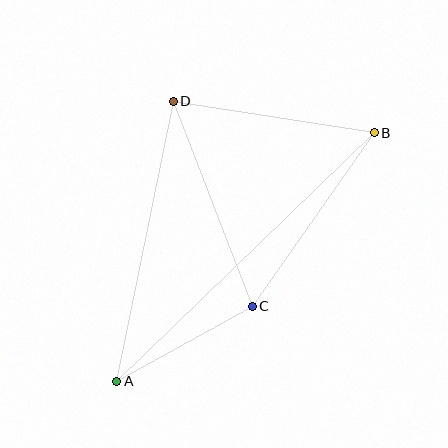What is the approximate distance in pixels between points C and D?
The distance between C and D is approximately 220 pixels.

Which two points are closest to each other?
Points A and C are closest to each other.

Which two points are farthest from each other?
Points A and B are farthest from each other.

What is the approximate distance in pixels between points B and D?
The distance between B and D is approximately 204 pixels.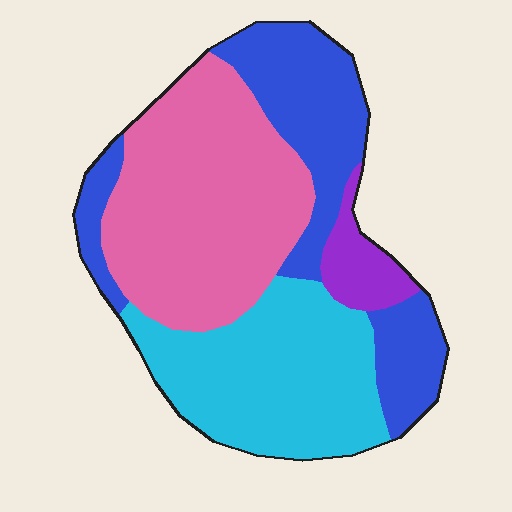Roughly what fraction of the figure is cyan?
Cyan covers about 30% of the figure.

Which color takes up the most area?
Pink, at roughly 35%.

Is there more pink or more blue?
Pink.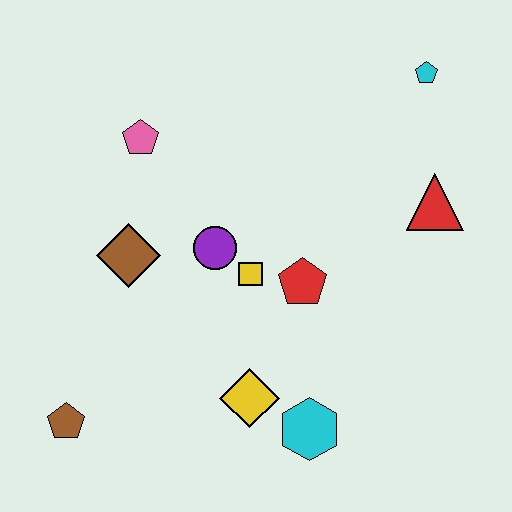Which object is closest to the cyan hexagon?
The yellow diamond is closest to the cyan hexagon.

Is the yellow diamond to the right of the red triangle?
No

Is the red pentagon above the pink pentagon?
No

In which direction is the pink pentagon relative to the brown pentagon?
The pink pentagon is above the brown pentagon.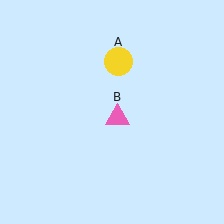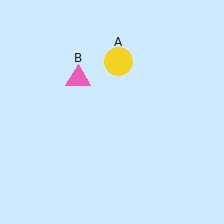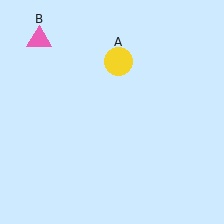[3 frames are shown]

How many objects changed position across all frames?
1 object changed position: pink triangle (object B).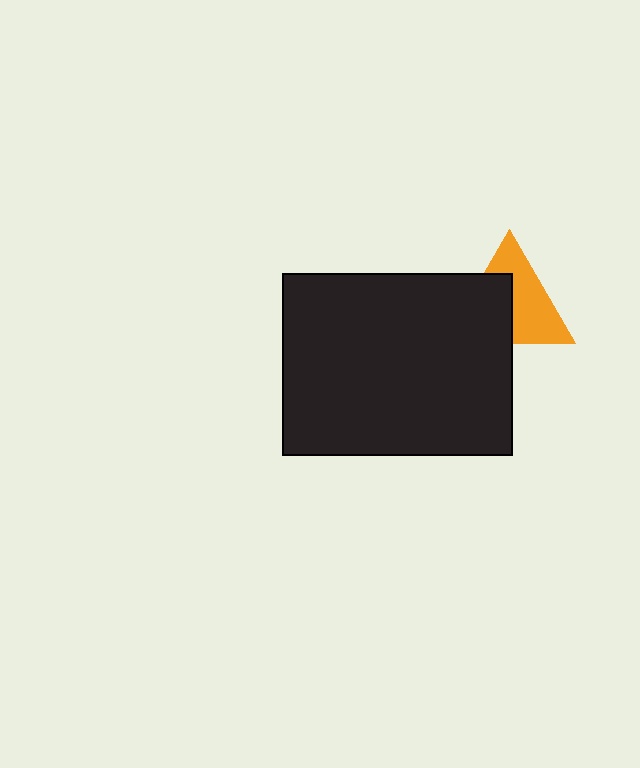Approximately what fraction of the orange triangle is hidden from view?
Roughly 46% of the orange triangle is hidden behind the black rectangle.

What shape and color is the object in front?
The object in front is a black rectangle.